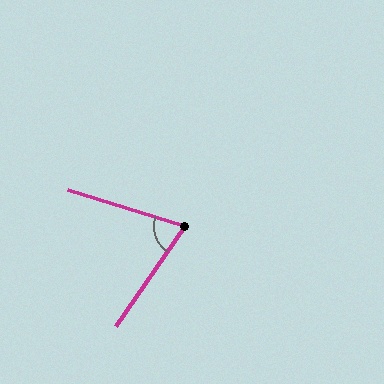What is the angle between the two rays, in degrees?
Approximately 73 degrees.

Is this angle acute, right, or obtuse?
It is acute.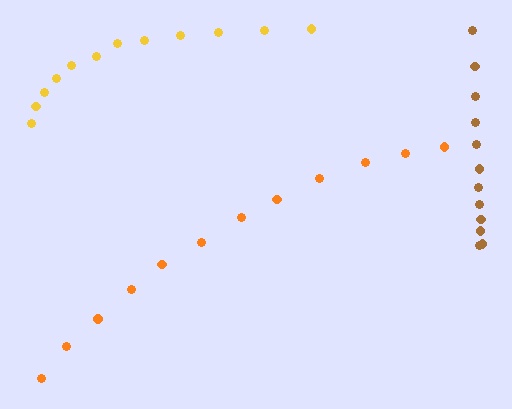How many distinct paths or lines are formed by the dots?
There are 3 distinct paths.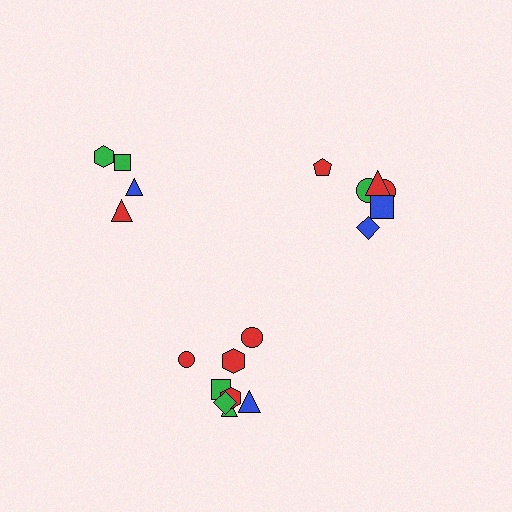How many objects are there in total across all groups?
There are 18 objects.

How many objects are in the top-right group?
There are 6 objects.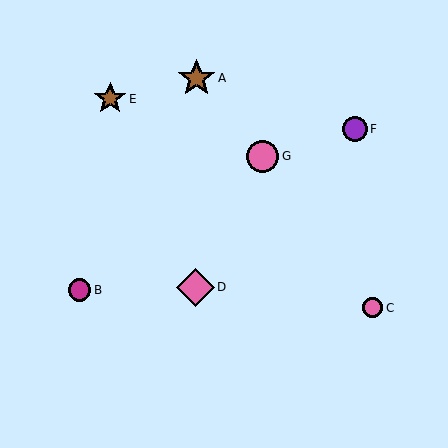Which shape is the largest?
The pink diamond (labeled D) is the largest.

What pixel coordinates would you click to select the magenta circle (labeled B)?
Click at (80, 290) to select the magenta circle B.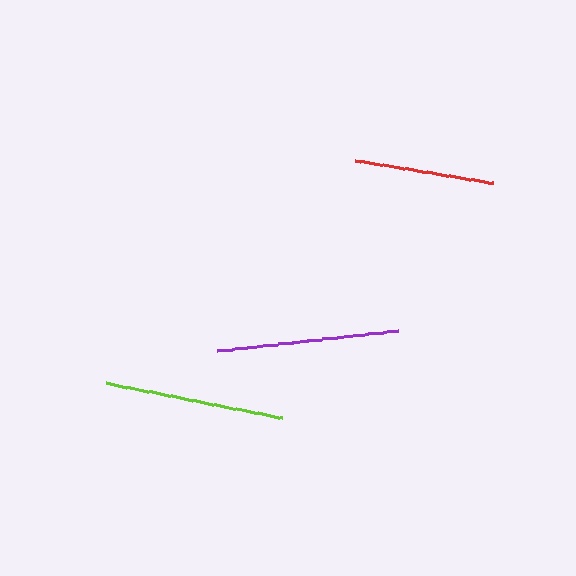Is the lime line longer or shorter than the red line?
The lime line is longer than the red line.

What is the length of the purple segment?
The purple segment is approximately 183 pixels long.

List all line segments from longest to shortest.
From longest to shortest: purple, lime, red.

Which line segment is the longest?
The purple line is the longest at approximately 183 pixels.